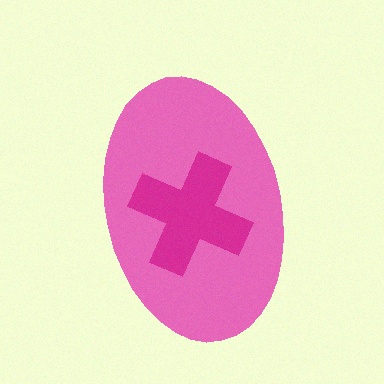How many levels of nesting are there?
2.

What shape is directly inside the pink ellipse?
The magenta cross.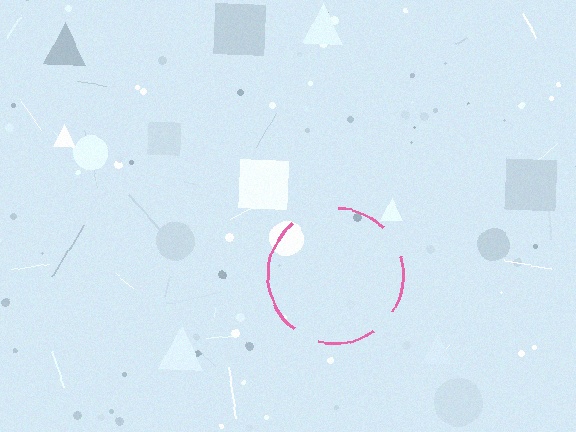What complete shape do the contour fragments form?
The contour fragments form a circle.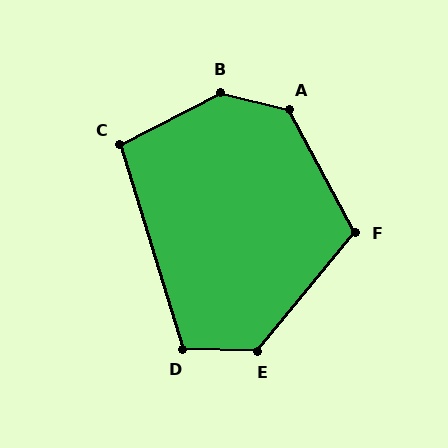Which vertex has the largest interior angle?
B, at approximately 139 degrees.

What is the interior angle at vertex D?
Approximately 109 degrees (obtuse).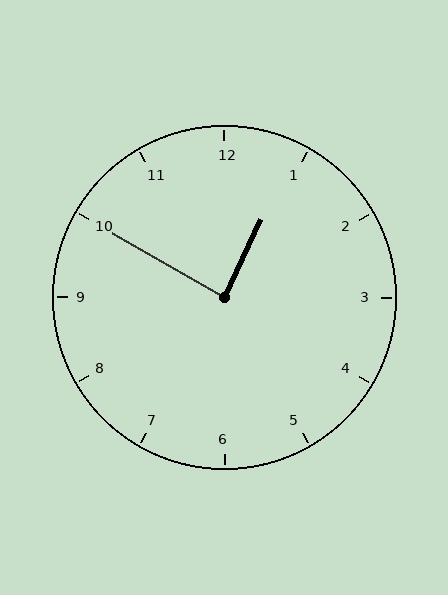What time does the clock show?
12:50.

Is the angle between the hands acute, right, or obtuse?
It is right.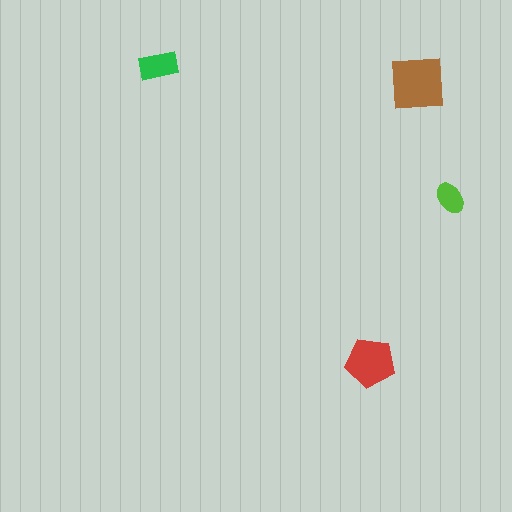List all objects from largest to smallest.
The brown square, the red pentagon, the green rectangle, the lime ellipse.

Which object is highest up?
The green rectangle is topmost.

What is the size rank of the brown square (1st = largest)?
1st.